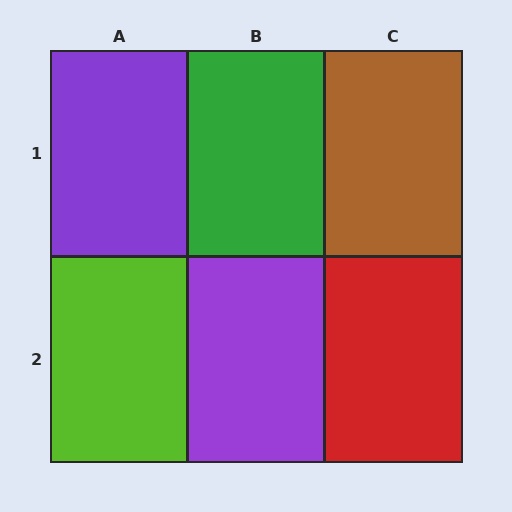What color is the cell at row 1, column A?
Purple.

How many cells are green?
1 cell is green.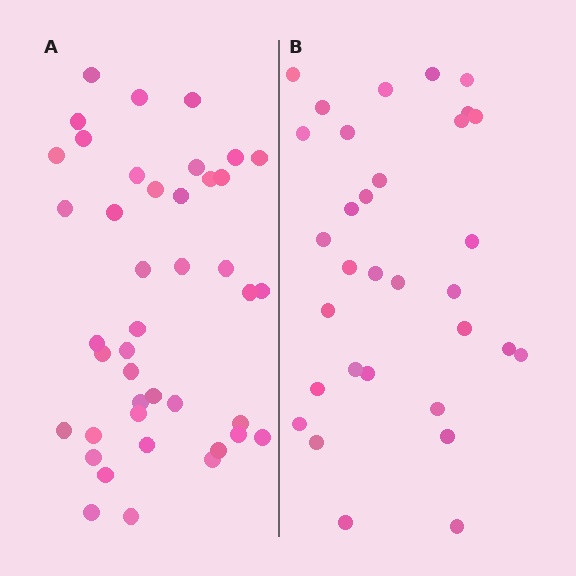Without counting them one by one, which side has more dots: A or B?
Region A (the left region) has more dots.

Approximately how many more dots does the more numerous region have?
Region A has roughly 10 or so more dots than region B.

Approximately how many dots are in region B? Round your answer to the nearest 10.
About 30 dots. (The exact count is 32, which rounds to 30.)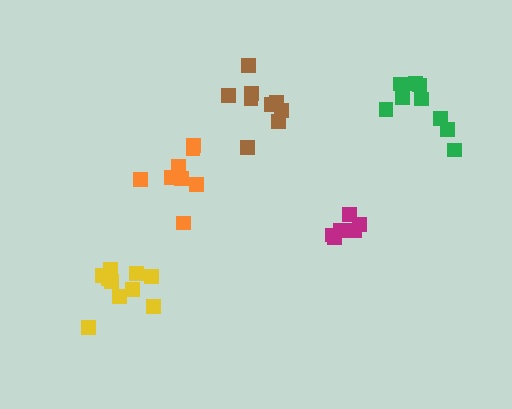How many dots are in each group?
Group 1: 6 dots, Group 2: 11 dots, Group 3: 9 dots, Group 4: 9 dots, Group 5: 8 dots (43 total).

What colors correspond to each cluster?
The clusters are colored: magenta, yellow, green, brown, orange.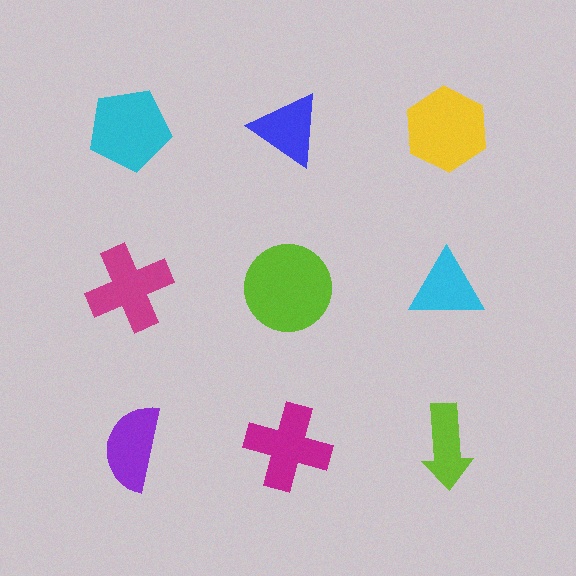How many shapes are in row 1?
3 shapes.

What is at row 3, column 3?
A lime arrow.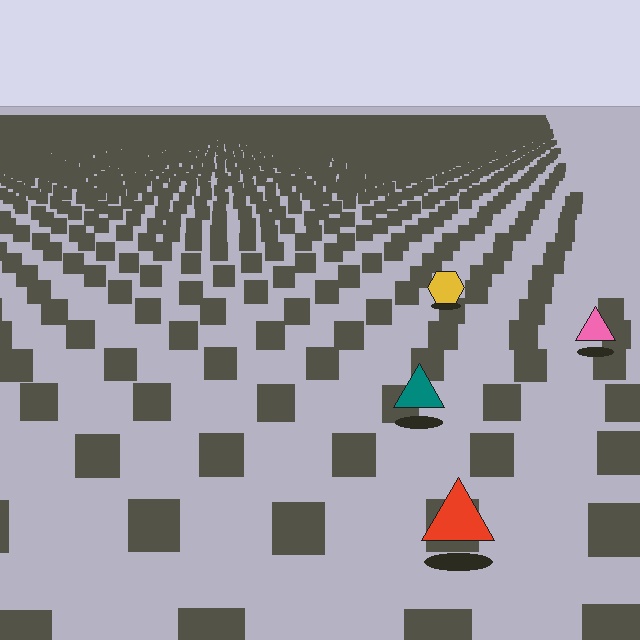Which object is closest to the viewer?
The red triangle is closest. The texture marks near it are larger and more spread out.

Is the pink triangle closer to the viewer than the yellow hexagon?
Yes. The pink triangle is closer — you can tell from the texture gradient: the ground texture is coarser near it.